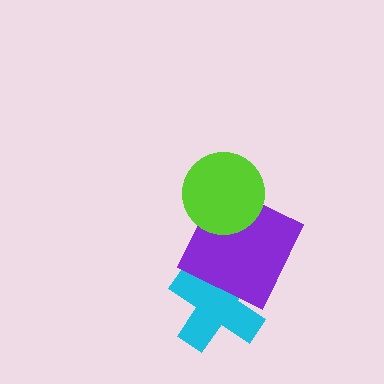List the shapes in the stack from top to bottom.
From top to bottom: the lime circle, the purple square, the cyan cross.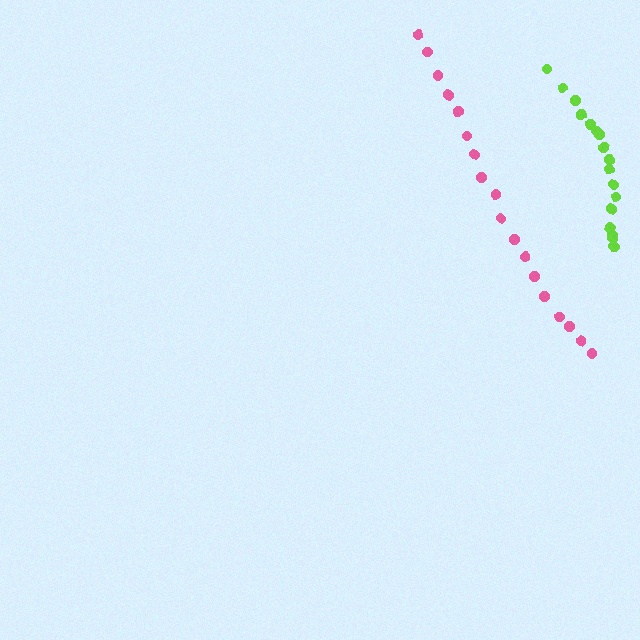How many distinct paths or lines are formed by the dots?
There are 2 distinct paths.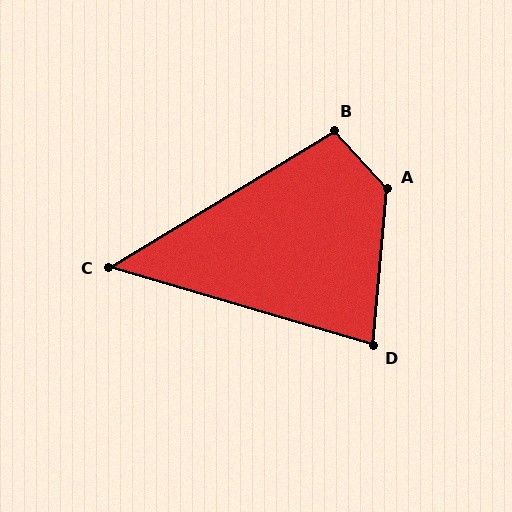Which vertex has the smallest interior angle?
C, at approximately 48 degrees.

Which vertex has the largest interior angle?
A, at approximately 132 degrees.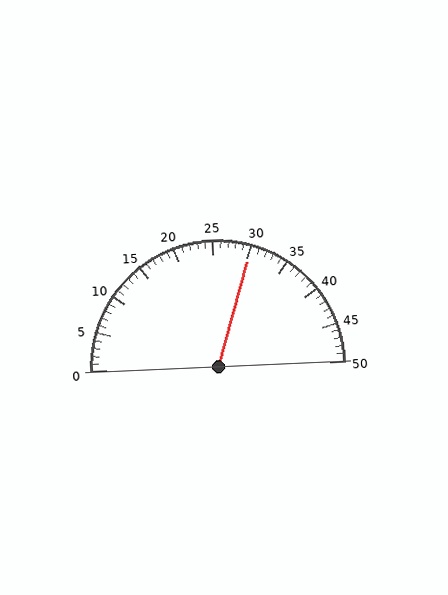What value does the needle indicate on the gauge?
The needle indicates approximately 30.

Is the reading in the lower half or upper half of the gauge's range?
The reading is in the upper half of the range (0 to 50).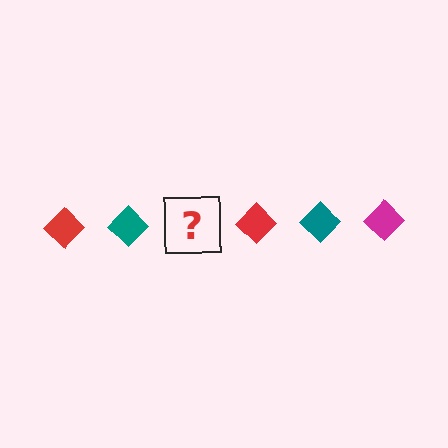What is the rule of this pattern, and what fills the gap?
The rule is that the pattern cycles through red, teal, magenta diamonds. The gap should be filled with a magenta diamond.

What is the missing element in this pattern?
The missing element is a magenta diamond.